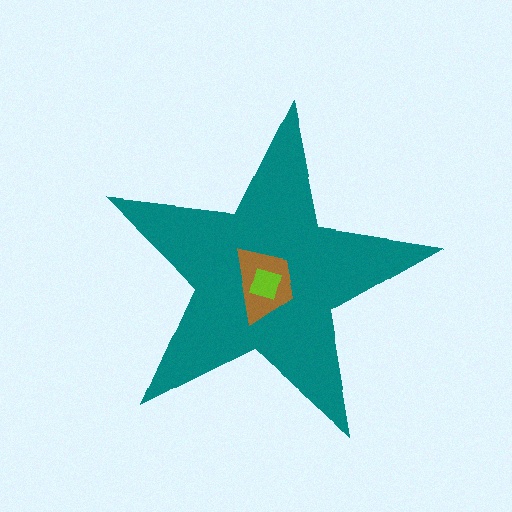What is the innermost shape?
The lime diamond.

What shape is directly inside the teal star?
The brown trapezoid.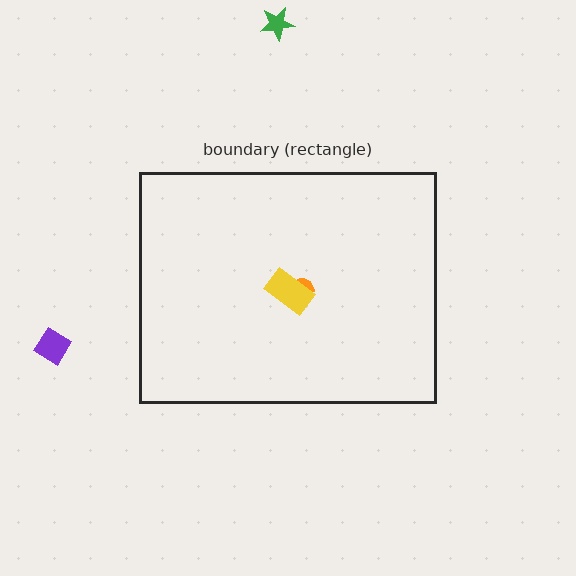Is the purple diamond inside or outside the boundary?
Outside.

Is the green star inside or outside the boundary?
Outside.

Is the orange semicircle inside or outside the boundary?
Inside.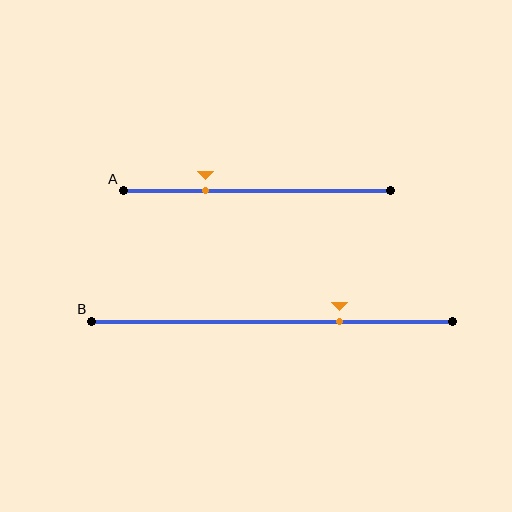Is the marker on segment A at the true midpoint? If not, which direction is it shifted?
No, the marker on segment A is shifted to the left by about 19% of the segment length.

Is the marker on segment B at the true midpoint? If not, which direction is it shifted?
No, the marker on segment B is shifted to the right by about 19% of the segment length.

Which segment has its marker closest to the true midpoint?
Segment B has its marker closest to the true midpoint.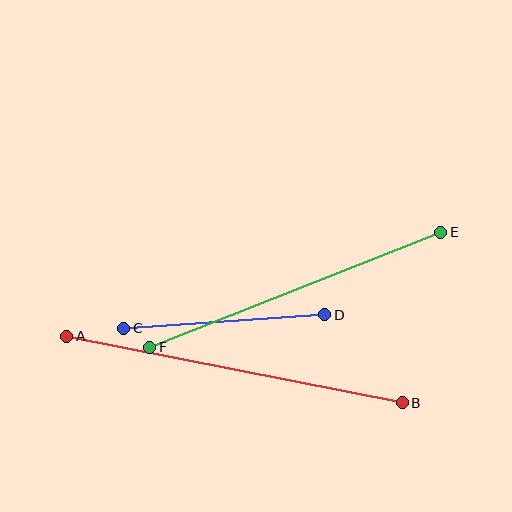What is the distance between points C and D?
The distance is approximately 201 pixels.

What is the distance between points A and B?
The distance is approximately 342 pixels.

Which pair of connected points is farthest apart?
Points A and B are farthest apart.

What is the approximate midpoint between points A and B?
The midpoint is at approximately (234, 370) pixels.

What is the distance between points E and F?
The distance is approximately 313 pixels.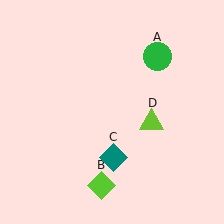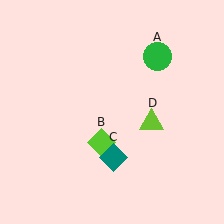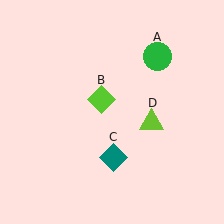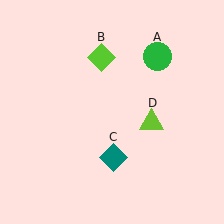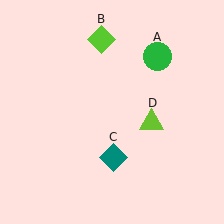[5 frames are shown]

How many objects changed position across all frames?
1 object changed position: lime diamond (object B).